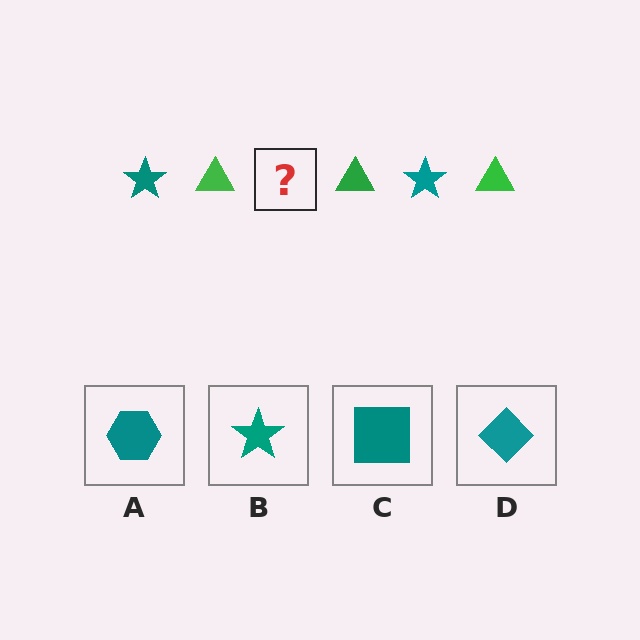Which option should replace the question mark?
Option B.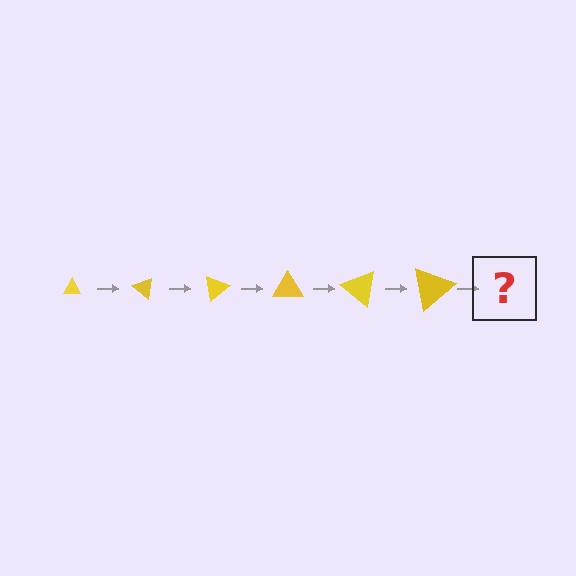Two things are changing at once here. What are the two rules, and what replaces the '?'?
The two rules are that the triangle grows larger each step and it rotates 40 degrees each step. The '?' should be a triangle, larger than the previous one and rotated 240 degrees from the start.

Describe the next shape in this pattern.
It should be a triangle, larger than the previous one and rotated 240 degrees from the start.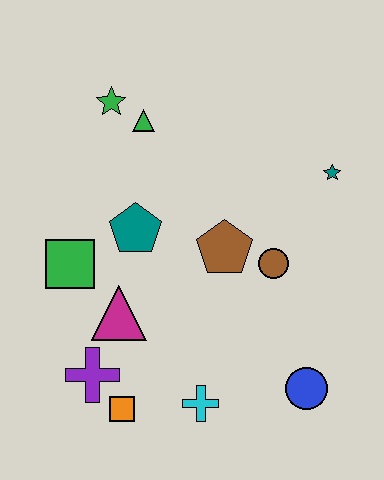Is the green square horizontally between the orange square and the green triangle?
No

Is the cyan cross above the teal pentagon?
No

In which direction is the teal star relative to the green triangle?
The teal star is to the right of the green triangle.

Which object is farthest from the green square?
The teal star is farthest from the green square.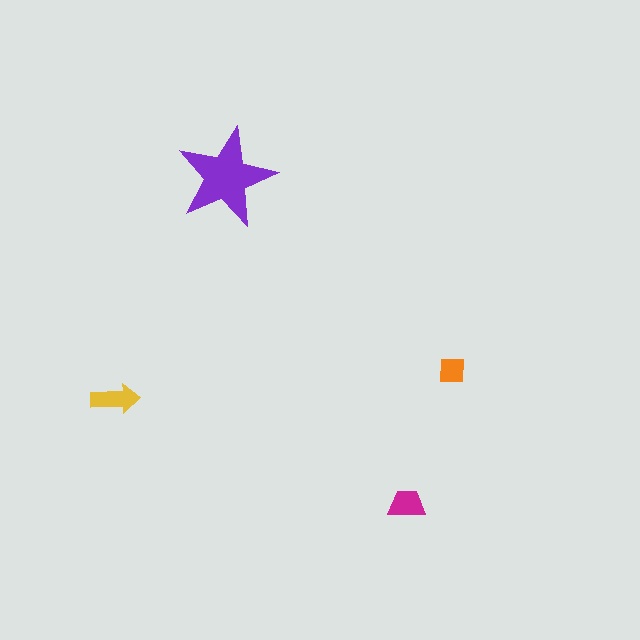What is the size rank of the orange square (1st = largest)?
4th.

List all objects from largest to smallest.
The purple star, the yellow arrow, the magenta trapezoid, the orange square.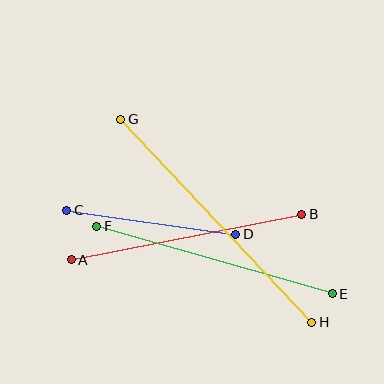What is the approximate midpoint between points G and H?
The midpoint is at approximately (216, 221) pixels.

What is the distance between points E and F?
The distance is approximately 245 pixels.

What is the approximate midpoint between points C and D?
The midpoint is at approximately (151, 222) pixels.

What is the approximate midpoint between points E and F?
The midpoint is at approximately (214, 260) pixels.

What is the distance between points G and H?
The distance is approximately 278 pixels.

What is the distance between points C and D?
The distance is approximately 171 pixels.